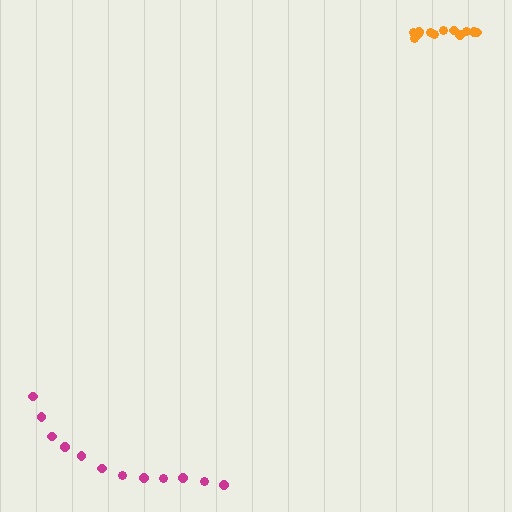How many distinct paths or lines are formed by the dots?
There are 2 distinct paths.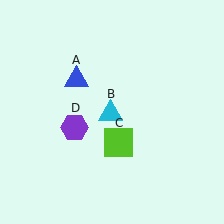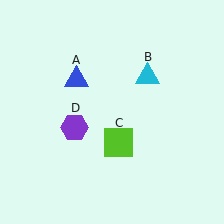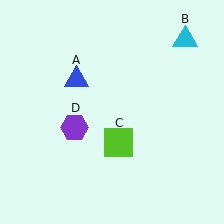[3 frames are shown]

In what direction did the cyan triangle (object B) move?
The cyan triangle (object B) moved up and to the right.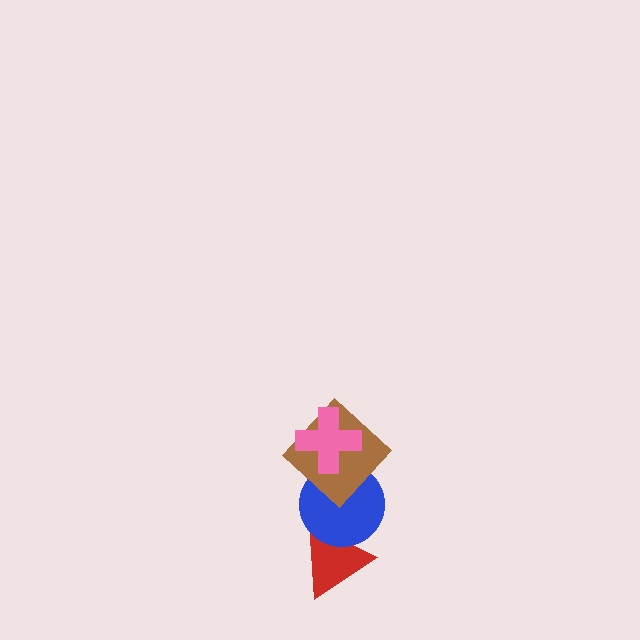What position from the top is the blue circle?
The blue circle is 3rd from the top.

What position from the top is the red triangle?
The red triangle is 4th from the top.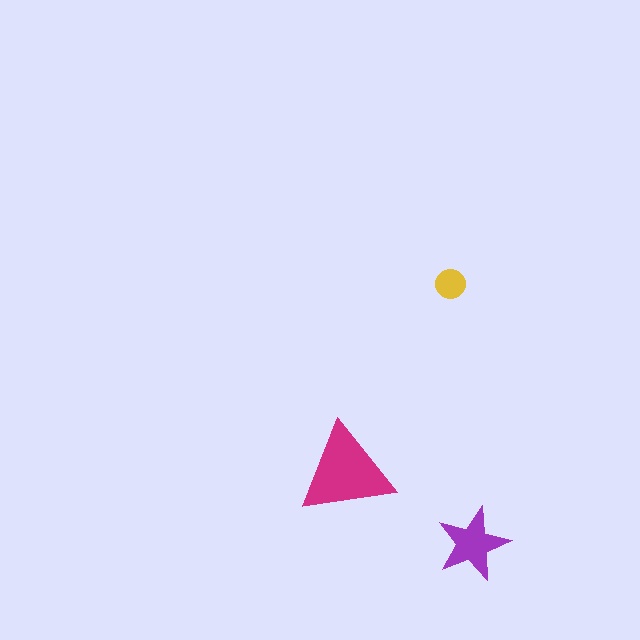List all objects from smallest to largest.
The yellow circle, the purple star, the magenta triangle.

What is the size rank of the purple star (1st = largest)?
2nd.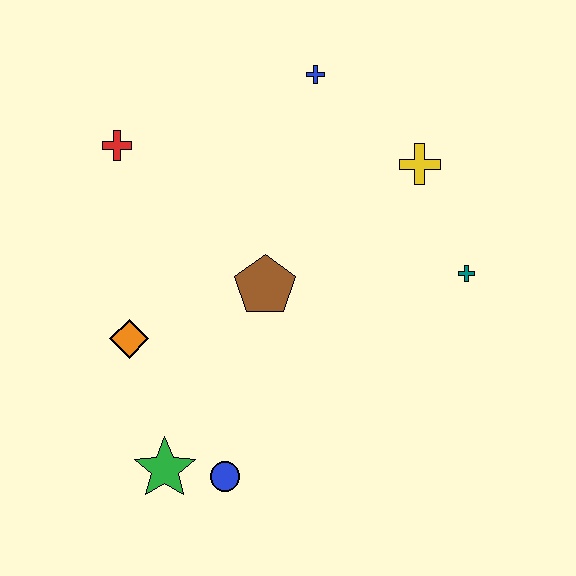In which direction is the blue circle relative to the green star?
The blue circle is to the right of the green star.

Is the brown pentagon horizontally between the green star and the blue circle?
No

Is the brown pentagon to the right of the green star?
Yes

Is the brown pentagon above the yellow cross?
No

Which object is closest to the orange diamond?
The green star is closest to the orange diamond.